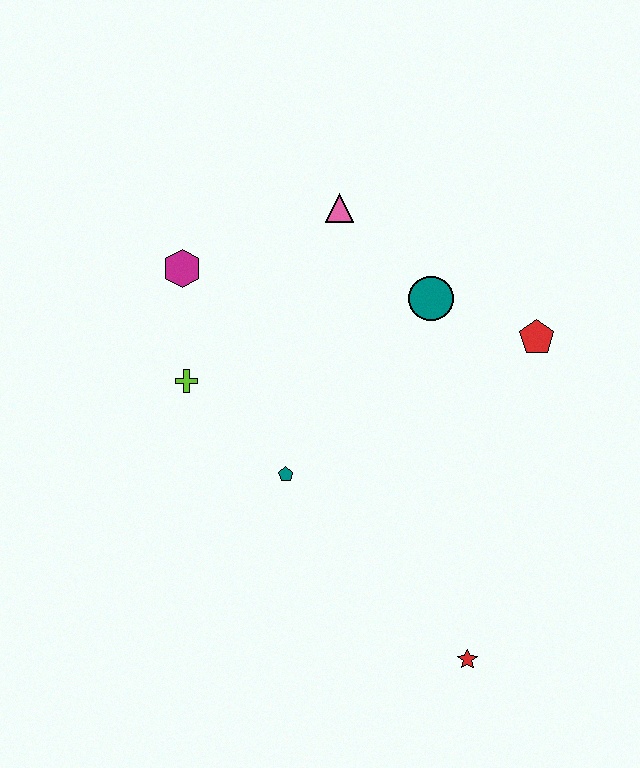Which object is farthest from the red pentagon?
The magenta hexagon is farthest from the red pentagon.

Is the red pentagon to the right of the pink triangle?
Yes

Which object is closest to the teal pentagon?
The lime cross is closest to the teal pentagon.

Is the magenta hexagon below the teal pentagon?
No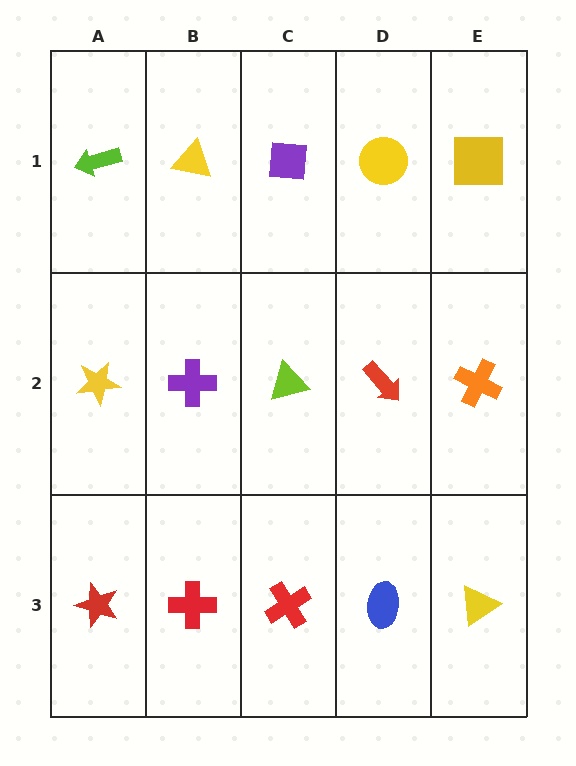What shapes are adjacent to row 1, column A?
A yellow star (row 2, column A), a yellow triangle (row 1, column B).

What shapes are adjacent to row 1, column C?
A lime triangle (row 2, column C), a yellow triangle (row 1, column B), a yellow circle (row 1, column D).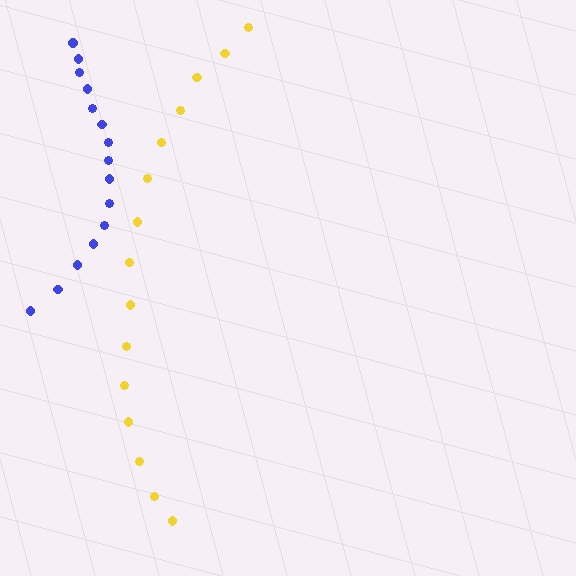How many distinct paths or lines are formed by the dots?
There are 2 distinct paths.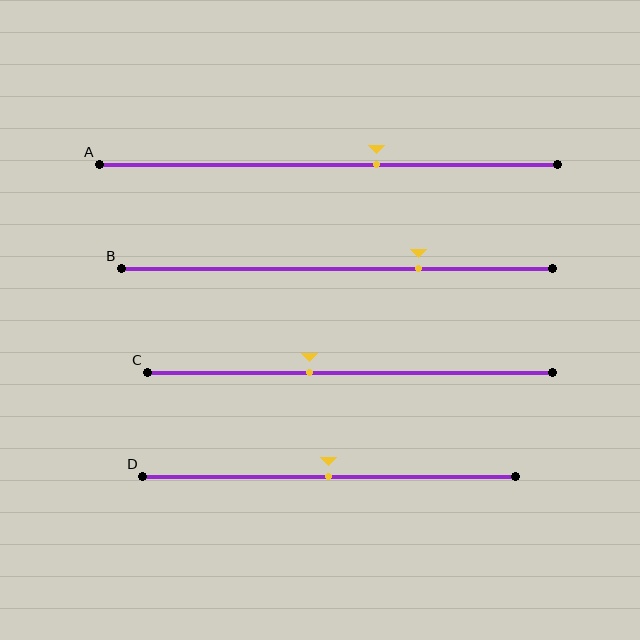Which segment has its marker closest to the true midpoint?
Segment D has its marker closest to the true midpoint.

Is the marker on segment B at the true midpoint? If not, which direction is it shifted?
No, the marker on segment B is shifted to the right by about 19% of the segment length.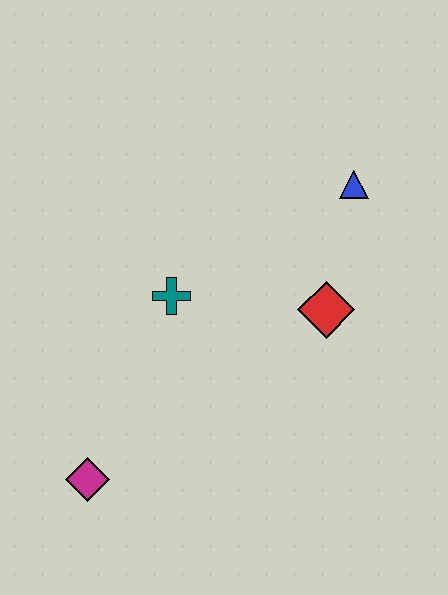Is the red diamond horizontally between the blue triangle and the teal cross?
Yes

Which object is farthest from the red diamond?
The magenta diamond is farthest from the red diamond.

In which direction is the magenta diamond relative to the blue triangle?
The magenta diamond is below the blue triangle.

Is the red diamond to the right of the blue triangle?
No